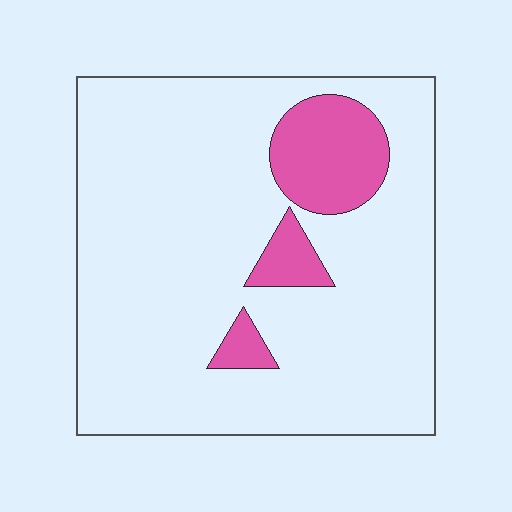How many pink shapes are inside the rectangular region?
3.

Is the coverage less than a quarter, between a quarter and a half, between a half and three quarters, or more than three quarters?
Less than a quarter.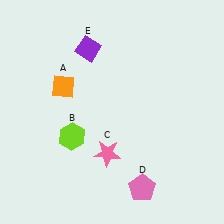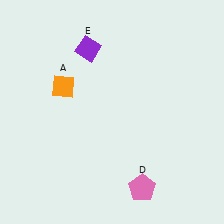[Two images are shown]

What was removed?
The pink star (C), the lime hexagon (B) were removed in Image 2.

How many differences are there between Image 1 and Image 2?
There are 2 differences between the two images.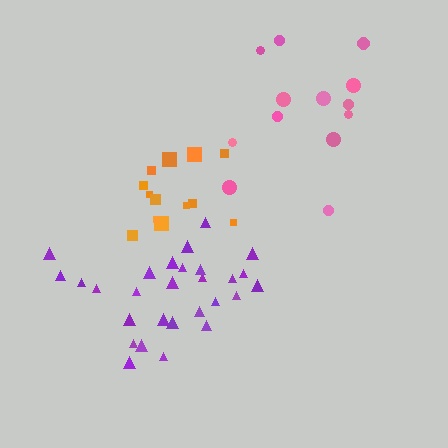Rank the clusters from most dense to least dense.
orange, purple, pink.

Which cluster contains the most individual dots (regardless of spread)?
Purple (28).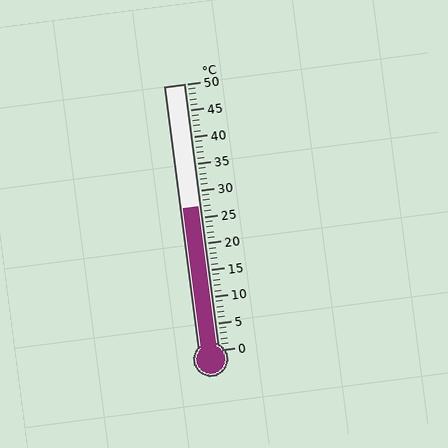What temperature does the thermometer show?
The thermometer shows approximately 27°C.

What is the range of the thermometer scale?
The thermometer scale ranges from 0°C to 50°C.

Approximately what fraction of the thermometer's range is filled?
The thermometer is filled to approximately 55% of its range.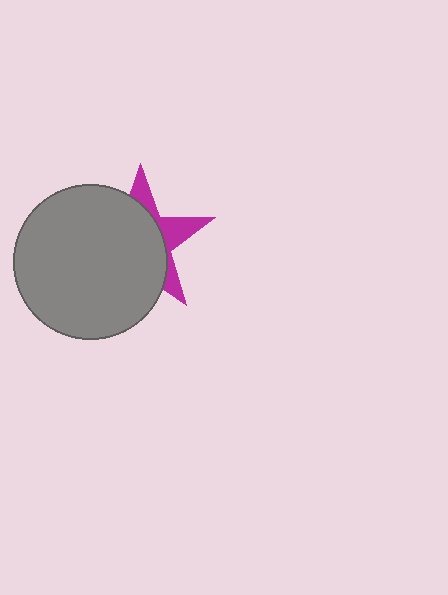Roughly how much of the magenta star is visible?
A small part of it is visible (roughly 31%).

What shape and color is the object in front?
The object in front is a gray circle.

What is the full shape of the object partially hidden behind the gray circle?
The partially hidden object is a magenta star.